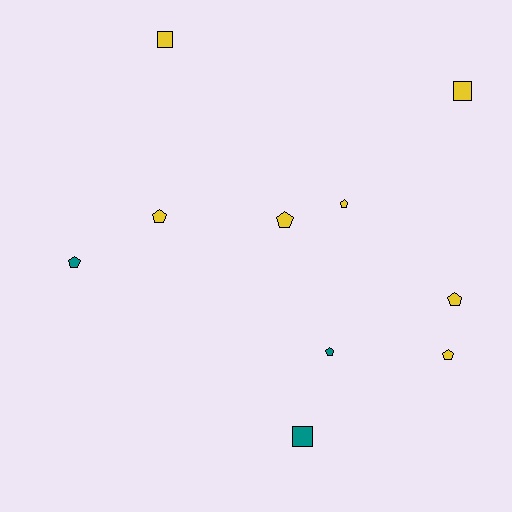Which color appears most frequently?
Yellow, with 7 objects.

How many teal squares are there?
There is 1 teal square.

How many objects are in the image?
There are 10 objects.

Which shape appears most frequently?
Pentagon, with 7 objects.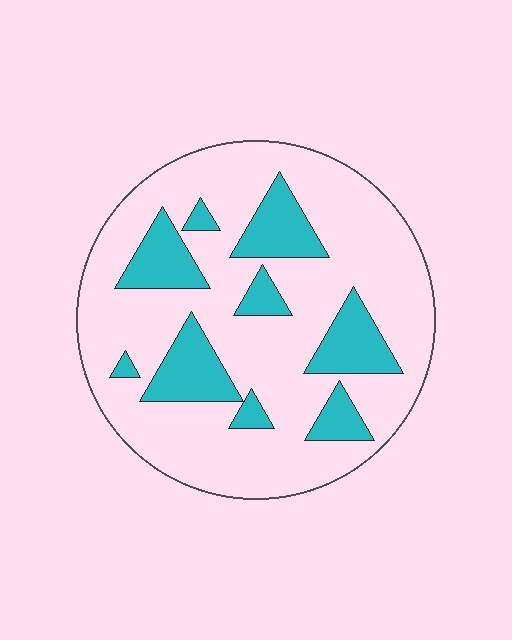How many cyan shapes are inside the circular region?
9.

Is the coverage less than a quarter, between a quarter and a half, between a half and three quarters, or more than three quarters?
Less than a quarter.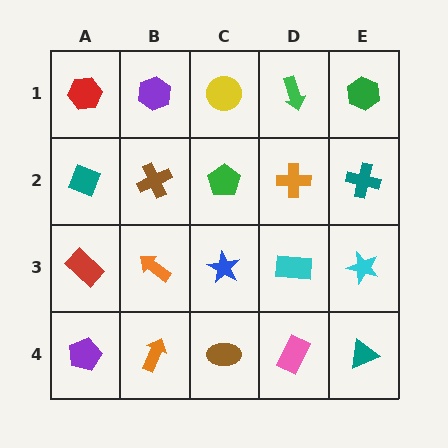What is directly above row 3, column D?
An orange cross.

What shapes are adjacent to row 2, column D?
A green arrow (row 1, column D), a cyan rectangle (row 3, column D), a green pentagon (row 2, column C), a teal cross (row 2, column E).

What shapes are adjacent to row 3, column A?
A teal diamond (row 2, column A), a purple pentagon (row 4, column A), an orange arrow (row 3, column B).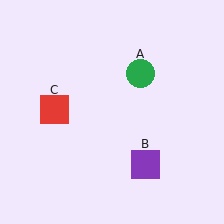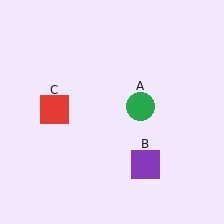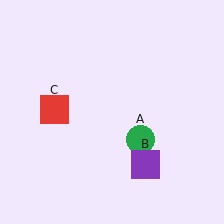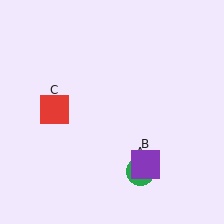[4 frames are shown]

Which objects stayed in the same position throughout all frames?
Purple square (object B) and red square (object C) remained stationary.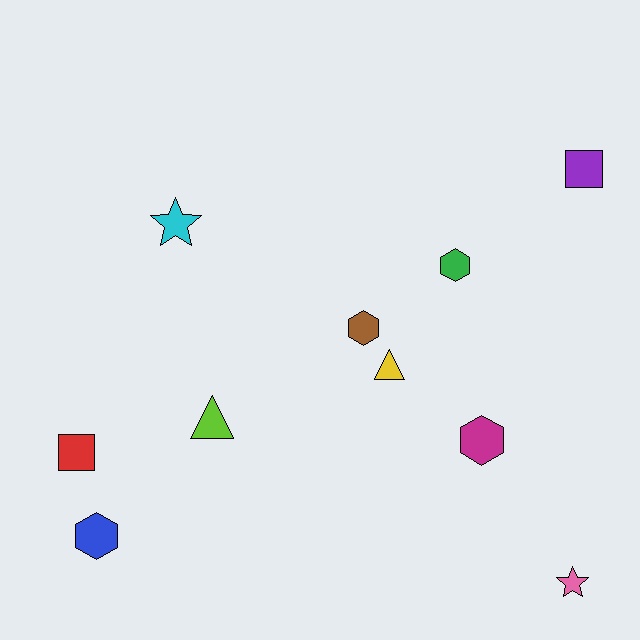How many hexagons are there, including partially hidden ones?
There are 4 hexagons.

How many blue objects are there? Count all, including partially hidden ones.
There is 1 blue object.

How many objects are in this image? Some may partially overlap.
There are 10 objects.